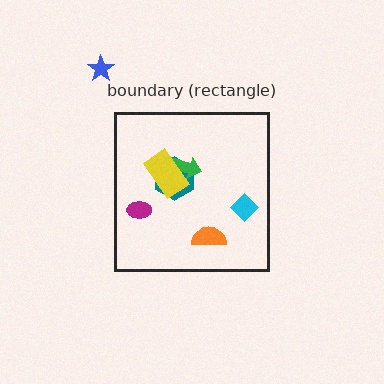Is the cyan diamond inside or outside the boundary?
Inside.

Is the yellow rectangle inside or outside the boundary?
Inside.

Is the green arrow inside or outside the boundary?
Inside.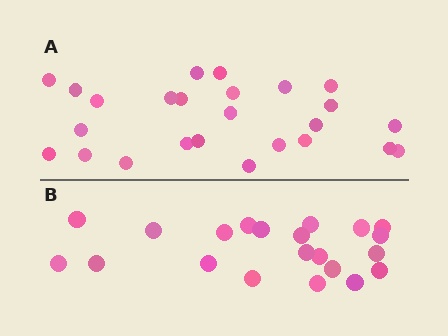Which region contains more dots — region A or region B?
Region A (the top region) has more dots.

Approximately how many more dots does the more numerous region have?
Region A has about 4 more dots than region B.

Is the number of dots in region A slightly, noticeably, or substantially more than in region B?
Region A has only slightly more — the two regions are fairly close. The ratio is roughly 1.2 to 1.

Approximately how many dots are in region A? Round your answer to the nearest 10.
About 20 dots. (The exact count is 25, which rounds to 20.)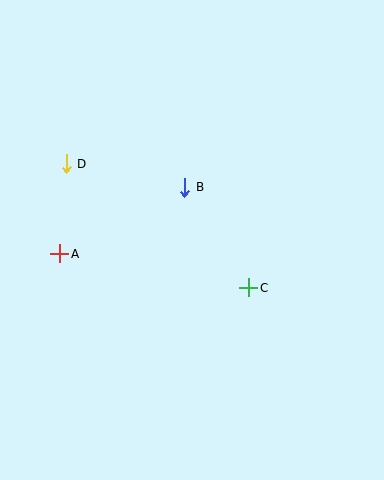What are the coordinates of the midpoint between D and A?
The midpoint between D and A is at (63, 209).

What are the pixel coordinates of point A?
Point A is at (60, 254).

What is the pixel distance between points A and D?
The distance between A and D is 90 pixels.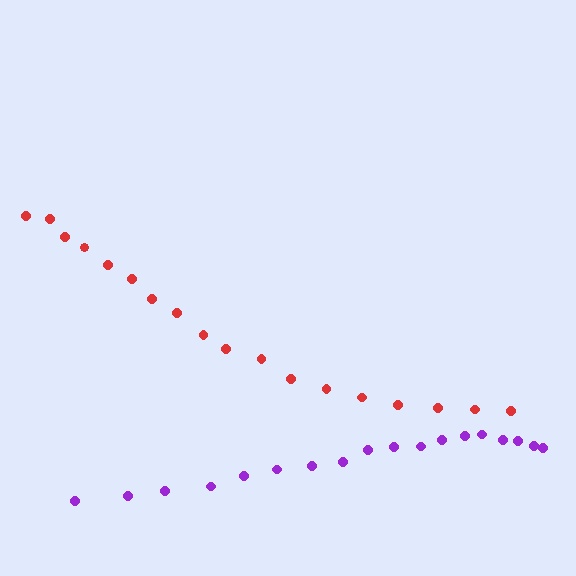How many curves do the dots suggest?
There are 2 distinct paths.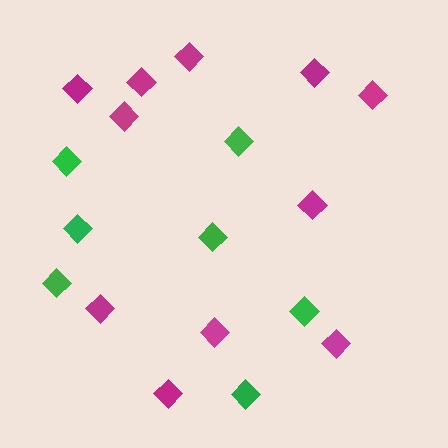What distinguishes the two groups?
There are 2 groups: one group of magenta diamonds (11) and one group of green diamonds (7).